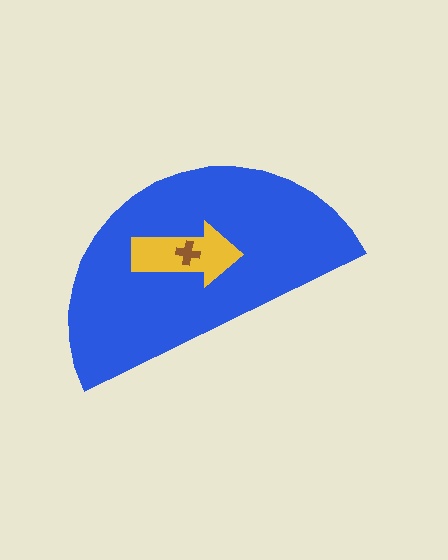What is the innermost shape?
The brown cross.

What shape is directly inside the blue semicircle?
The yellow arrow.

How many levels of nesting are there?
3.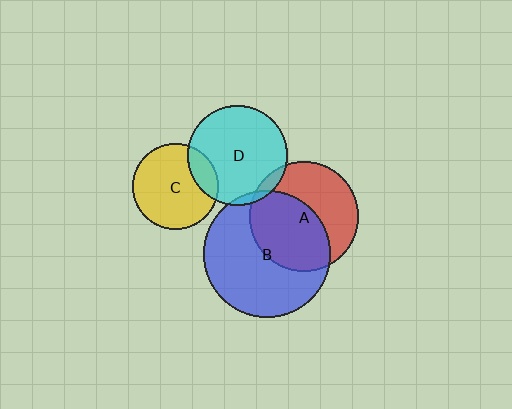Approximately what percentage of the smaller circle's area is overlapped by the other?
Approximately 5%.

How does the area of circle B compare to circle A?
Approximately 1.3 times.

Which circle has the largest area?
Circle B (blue).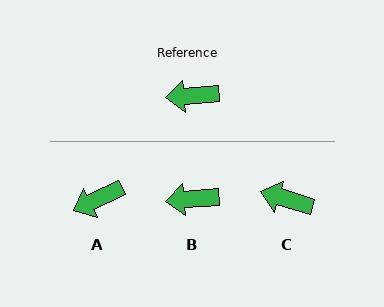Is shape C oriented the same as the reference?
No, it is off by about 21 degrees.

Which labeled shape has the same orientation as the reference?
B.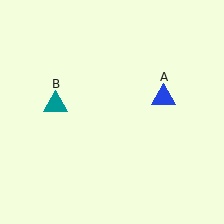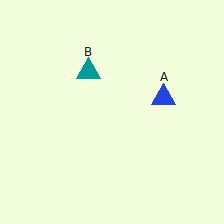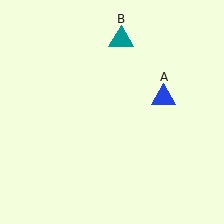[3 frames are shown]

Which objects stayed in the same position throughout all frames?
Blue triangle (object A) remained stationary.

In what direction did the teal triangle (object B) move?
The teal triangle (object B) moved up and to the right.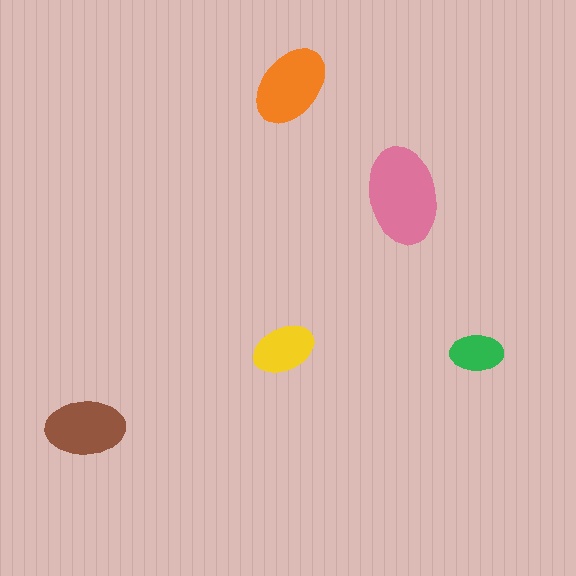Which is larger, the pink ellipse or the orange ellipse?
The pink one.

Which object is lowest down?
The brown ellipse is bottommost.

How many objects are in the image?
There are 5 objects in the image.